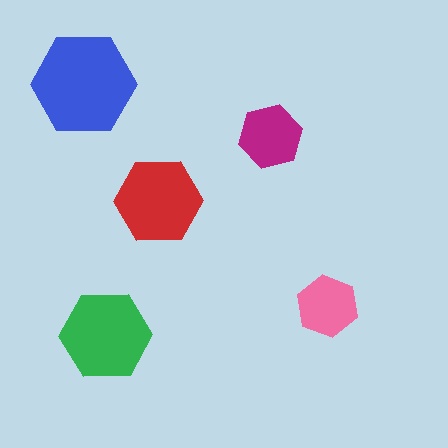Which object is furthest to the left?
The blue hexagon is leftmost.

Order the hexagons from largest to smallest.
the blue one, the green one, the red one, the magenta one, the pink one.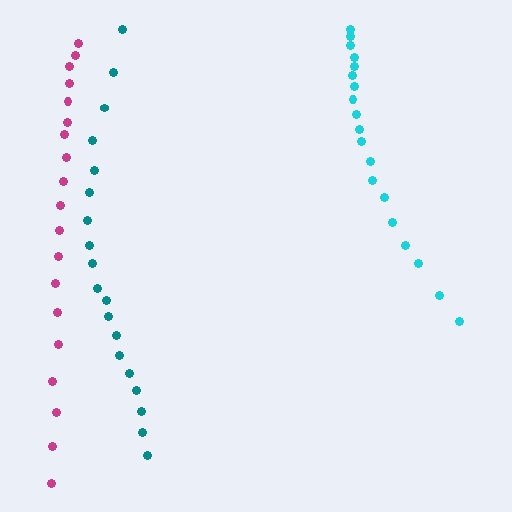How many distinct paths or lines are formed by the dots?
There are 3 distinct paths.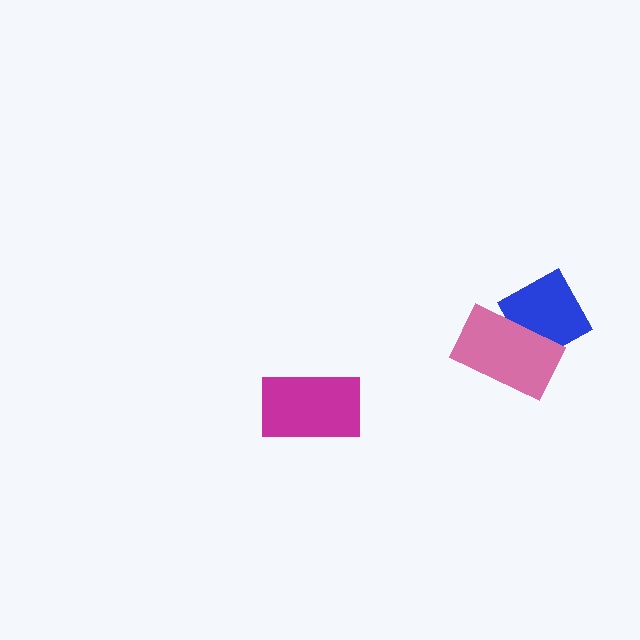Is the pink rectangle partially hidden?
No, no other shape covers it.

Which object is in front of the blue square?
The pink rectangle is in front of the blue square.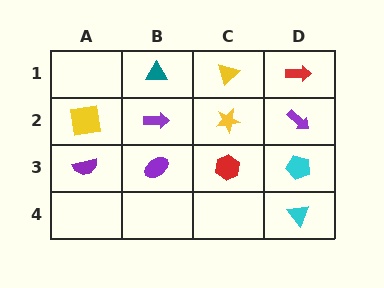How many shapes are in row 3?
4 shapes.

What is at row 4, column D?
A cyan triangle.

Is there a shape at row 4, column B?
No, that cell is empty.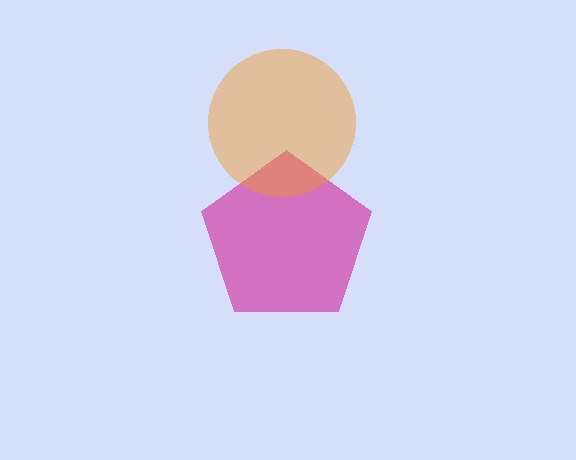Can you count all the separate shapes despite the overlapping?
Yes, there are 2 separate shapes.